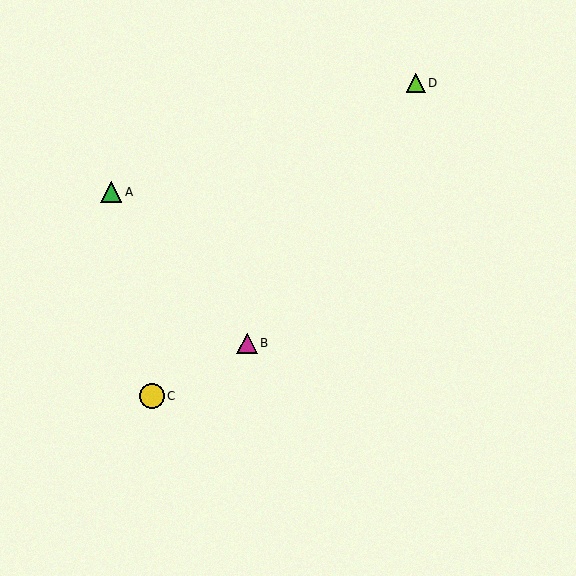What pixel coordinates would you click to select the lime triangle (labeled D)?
Click at (416, 83) to select the lime triangle D.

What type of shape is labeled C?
Shape C is a yellow circle.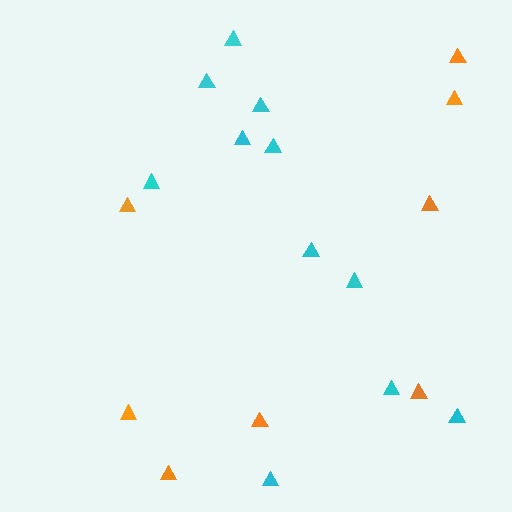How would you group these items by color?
There are 2 groups: one group of cyan triangles (11) and one group of orange triangles (8).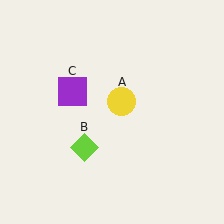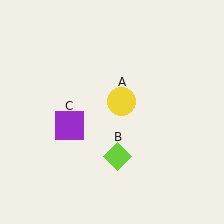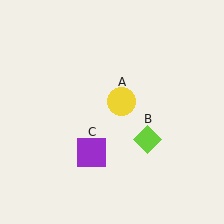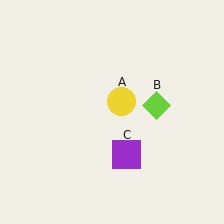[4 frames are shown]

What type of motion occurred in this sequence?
The lime diamond (object B), purple square (object C) rotated counterclockwise around the center of the scene.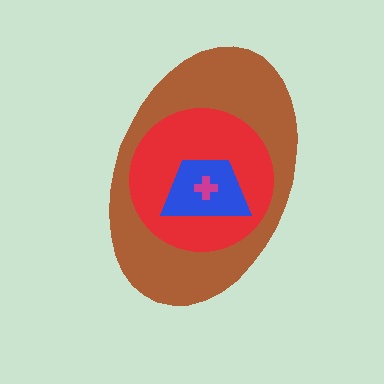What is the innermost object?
The magenta cross.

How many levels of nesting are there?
4.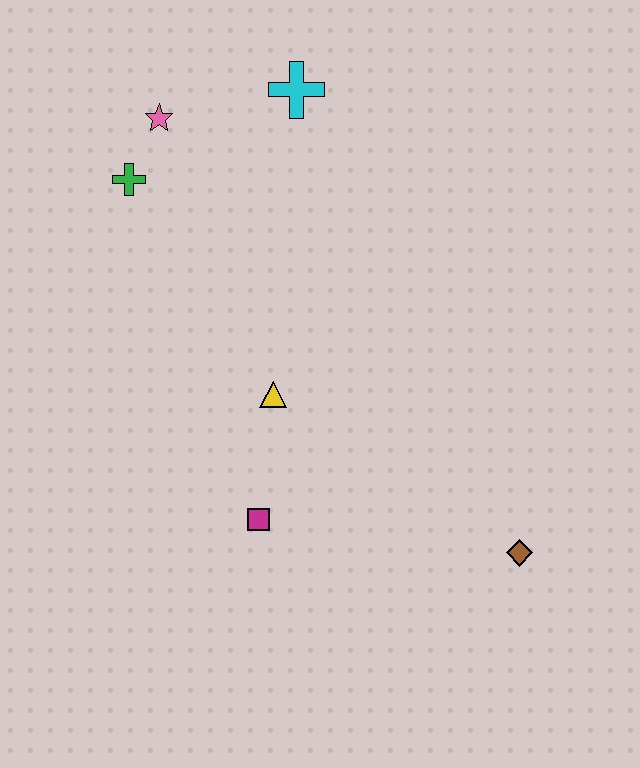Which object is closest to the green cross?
The pink star is closest to the green cross.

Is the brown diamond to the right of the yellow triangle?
Yes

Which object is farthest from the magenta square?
The cyan cross is farthest from the magenta square.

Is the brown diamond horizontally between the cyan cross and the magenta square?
No